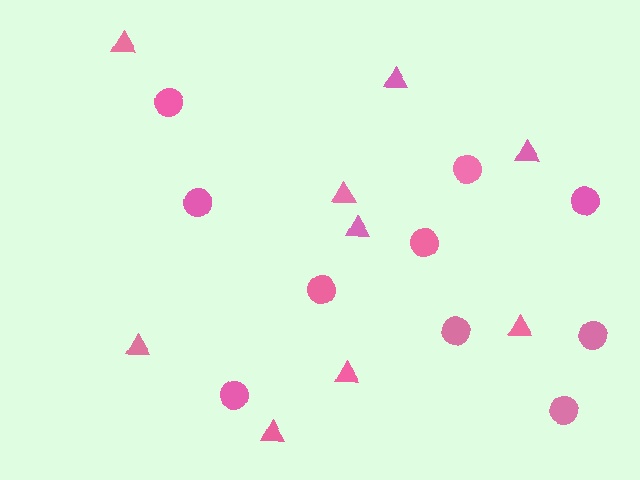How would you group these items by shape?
There are 2 groups: one group of circles (10) and one group of triangles (9).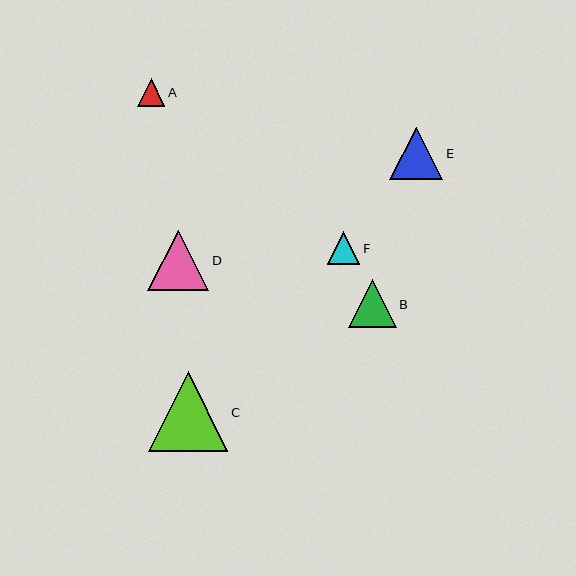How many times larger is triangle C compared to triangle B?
Triangle C is approximately 1.7 times the size of triangle B.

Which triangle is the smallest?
Triangle A is the smallest with a size of approximately 27 pixels.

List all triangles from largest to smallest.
From largest to smallest: C, D, E, B, F, A.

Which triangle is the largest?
Triangle C is the largest with a size of approximately 80 pixels.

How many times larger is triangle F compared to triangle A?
Triangle F is approximately 1.2 times the size of triangle A.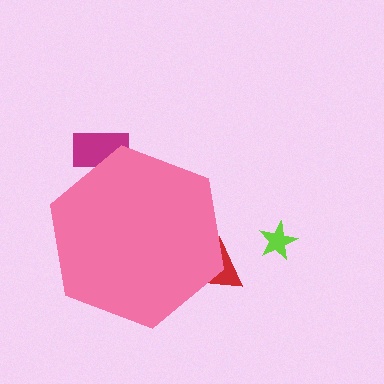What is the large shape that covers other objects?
A pink hexagon.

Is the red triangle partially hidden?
Yes, the red triangle is partially hidden behind the pink hexagon.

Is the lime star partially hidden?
No, the lime star is fully visible.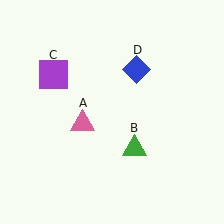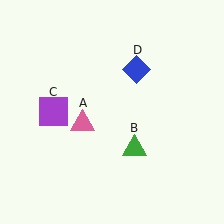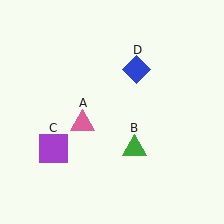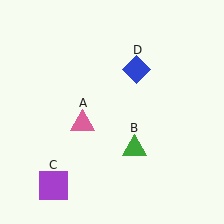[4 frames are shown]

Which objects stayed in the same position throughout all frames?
Pink triangle (object A) and green triangle (object B) and blue diamond (object D) remained stationary.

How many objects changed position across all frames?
1 object changed position: purple square (object C).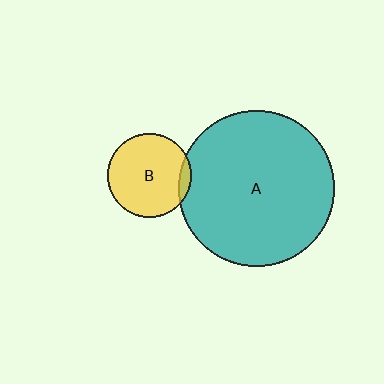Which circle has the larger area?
Circle A (teal).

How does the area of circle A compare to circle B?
Approximately 3.4 times.